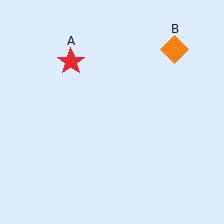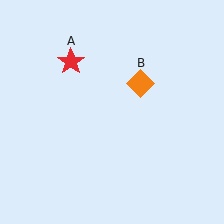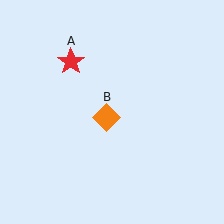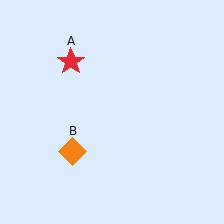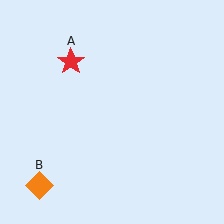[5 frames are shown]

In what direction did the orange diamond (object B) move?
The orange diamond (object B) moved down and to the left.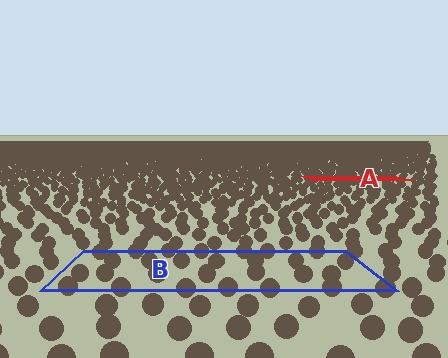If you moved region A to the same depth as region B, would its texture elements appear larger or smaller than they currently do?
They would appear larger. At a closer depth, the same texture elements are projected at a bigger on-screen size.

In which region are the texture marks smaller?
The texture marks are smaller in region A, because it is farther away.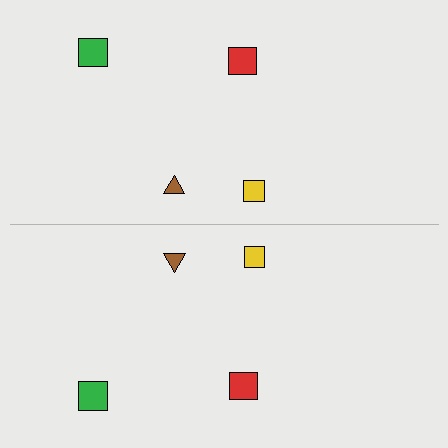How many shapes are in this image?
There are 8 shapes in this image.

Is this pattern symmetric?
Yes, this pattern has bilateral (reflection) symmetry.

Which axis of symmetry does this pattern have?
The pattern has a horizontal axis of symmetry running through the center of the image.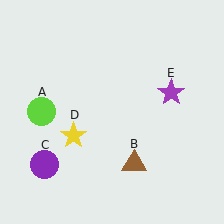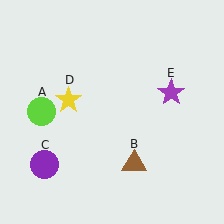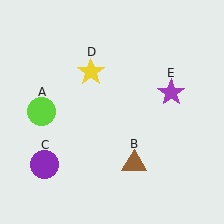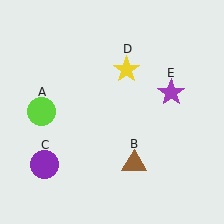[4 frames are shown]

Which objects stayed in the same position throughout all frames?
Lime circle (object A) and brown triangle (object B) and purple circle (object C) and purple star (object E) remained stationary.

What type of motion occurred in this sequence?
The yellow star (object D) rotated clockwise around the center of the scene.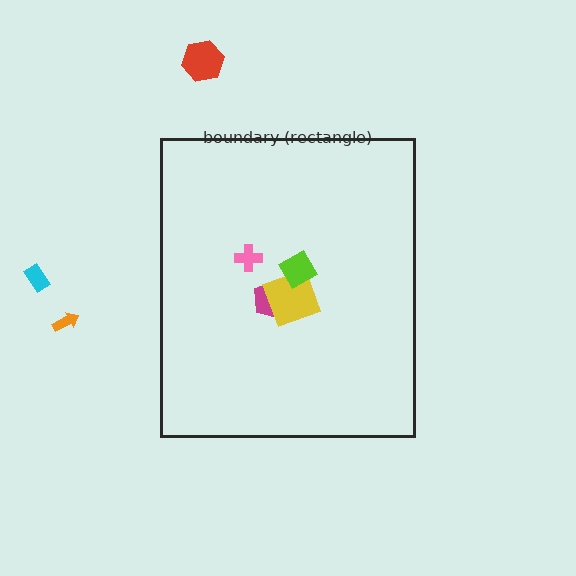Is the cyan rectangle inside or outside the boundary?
Outside.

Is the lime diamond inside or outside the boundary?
Inside.